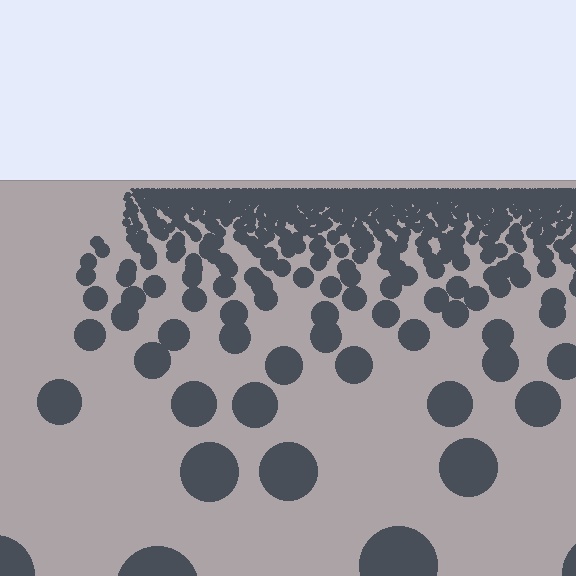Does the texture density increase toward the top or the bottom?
Density increases toward the top.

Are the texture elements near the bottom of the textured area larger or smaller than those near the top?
Larger. Near the bottom, elements are closer to the viewer and appear at a bigger on-screen size.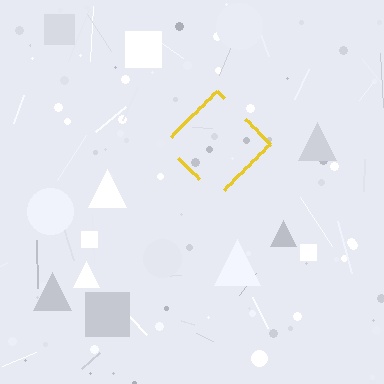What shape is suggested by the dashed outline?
The dashed outline suggests a diamond.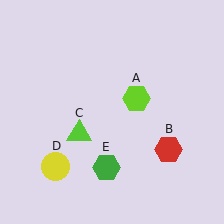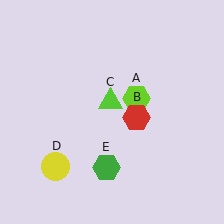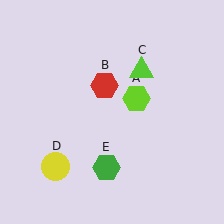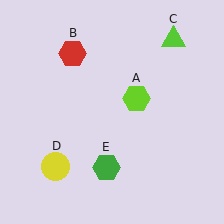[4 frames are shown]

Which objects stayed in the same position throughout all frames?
Lime hexagon (object A) and yellow circle (object D) and green hexagon (object E) remained stationary.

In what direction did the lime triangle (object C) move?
The lime triangle (object C) moved up and to the right.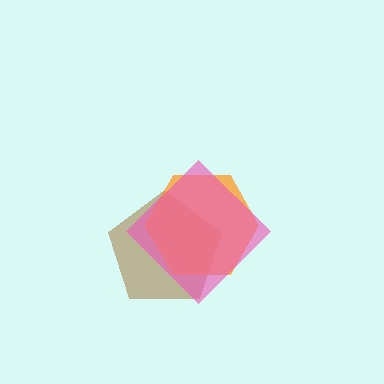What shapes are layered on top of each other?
The layered shapes are: a brown pentagon, an orange hexagon, a pink diamond.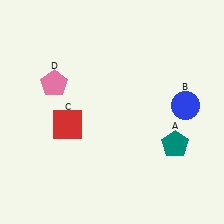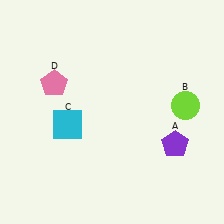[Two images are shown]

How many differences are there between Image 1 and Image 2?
There are 3 differences between the two images.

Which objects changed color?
A changed from teal to purple. B changed from blue to lime. C changed from red to cyan.